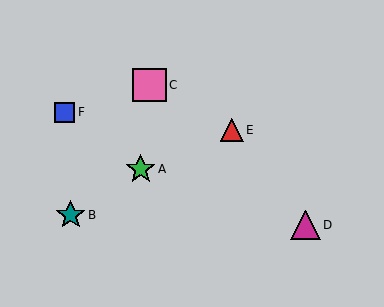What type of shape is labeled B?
Shape B is a teal star.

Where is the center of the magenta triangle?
The center of the magenta triangle is at (305, 225).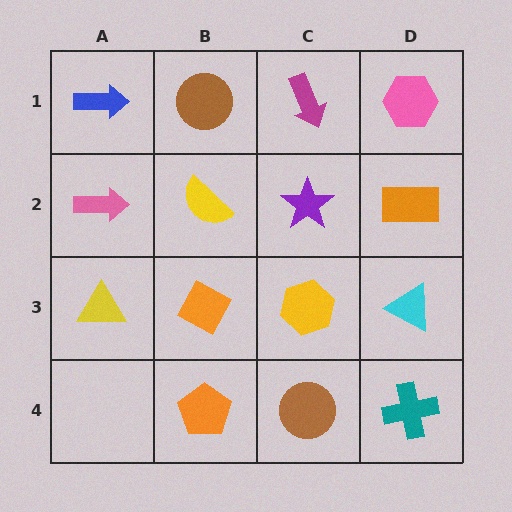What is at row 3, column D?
A cyan triangle.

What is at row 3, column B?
An orange diamond.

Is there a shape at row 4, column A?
No, that cell is empty.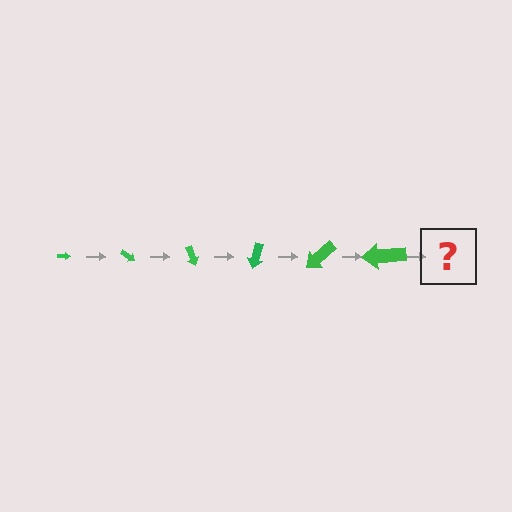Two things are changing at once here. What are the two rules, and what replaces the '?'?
The two rules are that the arrow grows larger each step and it rotates 35 degrees each step. The '?' should be an arrow, larger than the previous one and rotated 210 degrees from the start.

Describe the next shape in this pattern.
It should be an arrow, larger than the previous one and rotated 210 degrees from the start.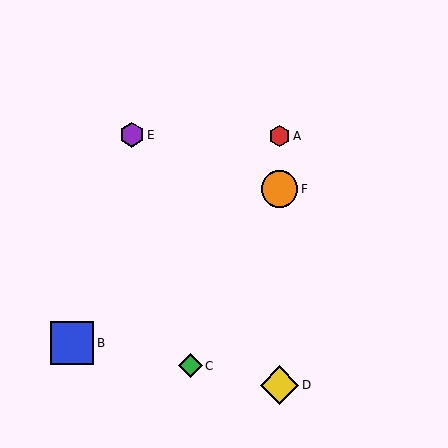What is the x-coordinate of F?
Object F is at x≈279.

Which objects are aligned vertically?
Objects A, D, F are aligned vertically.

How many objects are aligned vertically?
3 objects (A, D, F) are aligned vertically.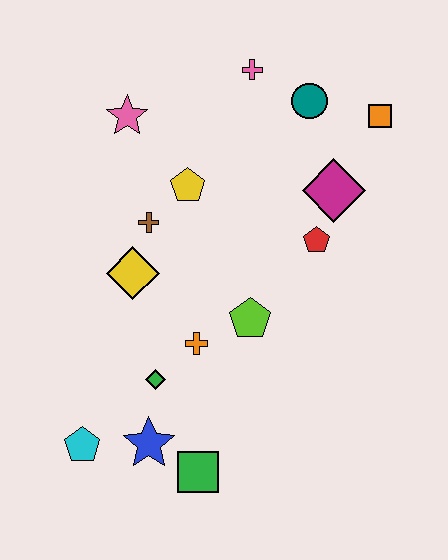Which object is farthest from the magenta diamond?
The cyan pentagon is farthest from the magenta diamond.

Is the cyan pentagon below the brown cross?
Yes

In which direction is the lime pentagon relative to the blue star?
The lime pentagon is above the blue star.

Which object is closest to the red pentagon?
The magenta diamond is closest to the red pentagon.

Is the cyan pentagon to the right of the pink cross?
No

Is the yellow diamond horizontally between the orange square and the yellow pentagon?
No